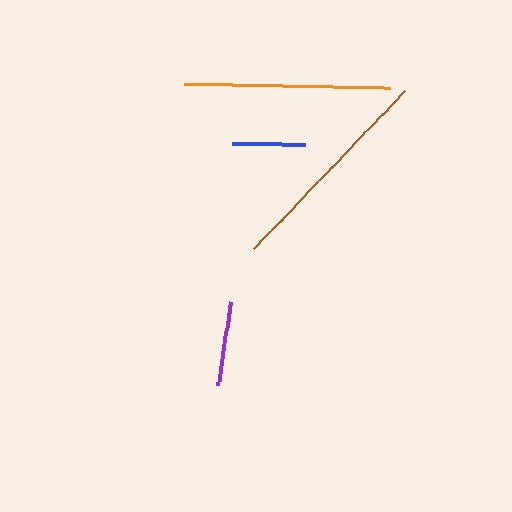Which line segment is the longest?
The brown line is the longest at approximately 218 pixels.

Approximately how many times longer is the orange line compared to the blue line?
The orange line is approximately 2.8 times the length of the blue line.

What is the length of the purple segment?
The purple segment is approximately 85 pixels long.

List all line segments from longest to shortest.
From longest to shortest: brown, orange, purple, blue.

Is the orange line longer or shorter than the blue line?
The orange line is longer than the blue line.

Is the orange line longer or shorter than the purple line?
The orange line is longer than the purple line.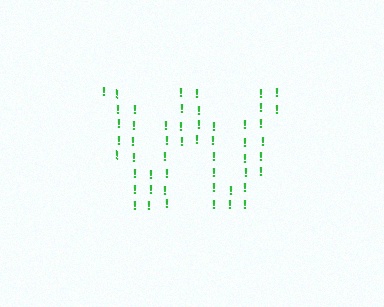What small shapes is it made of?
It is made of small exclamation marks.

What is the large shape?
The large shape is the letter W.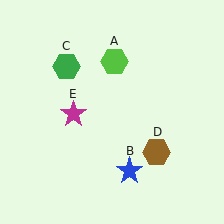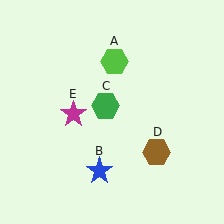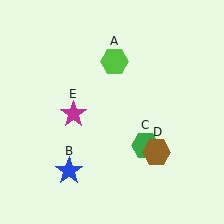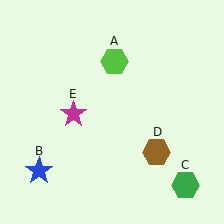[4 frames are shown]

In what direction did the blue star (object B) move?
The blue star (object B) moved left.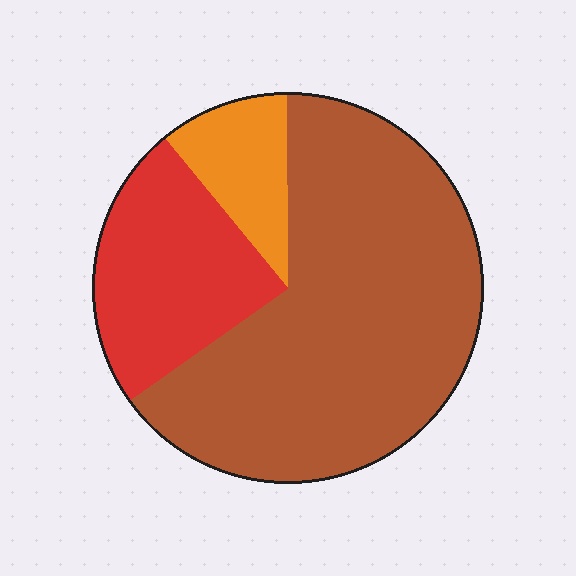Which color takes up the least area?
Orange, at roughly 10%.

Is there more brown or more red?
Brown.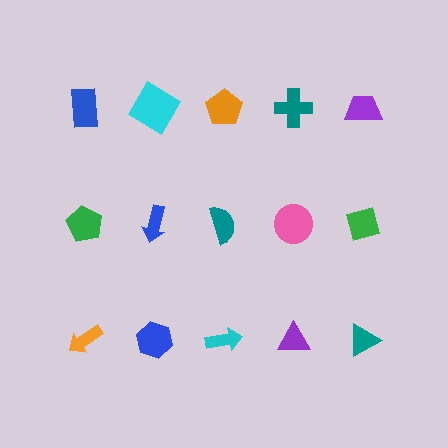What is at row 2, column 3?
A teal semicircle.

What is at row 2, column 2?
A blue arrow.